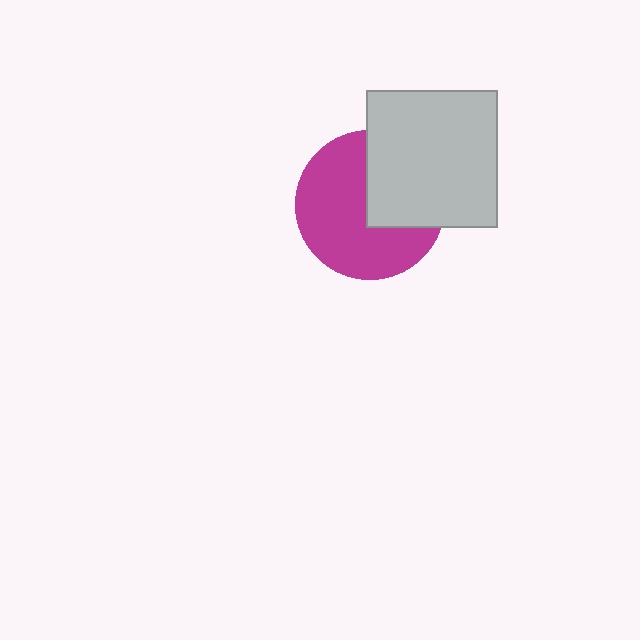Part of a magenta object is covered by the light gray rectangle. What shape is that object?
It is a circle.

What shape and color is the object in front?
The object in front is a light gray rectangle.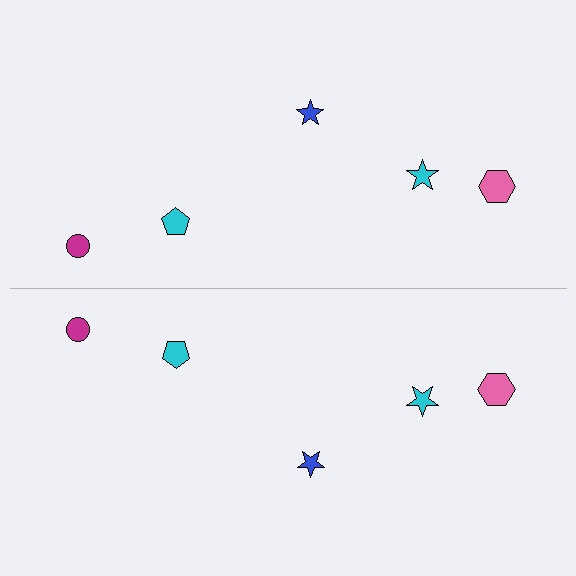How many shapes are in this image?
There are 10 shapes in this image.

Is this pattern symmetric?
Yes, this pattern has bilateral (reflection) symmetry.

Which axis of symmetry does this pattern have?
The pattern has a horizontal axis of symmetry running through the center of the image.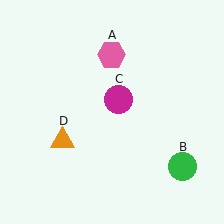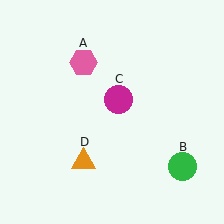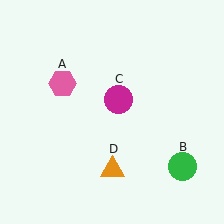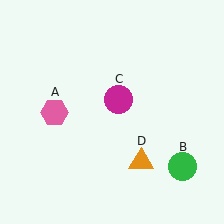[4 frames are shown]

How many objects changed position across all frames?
2 objects changed position: pink hexagon (object A), orange triangle (object D).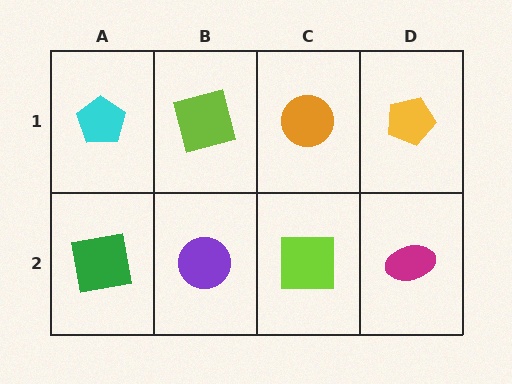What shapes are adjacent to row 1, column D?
A magenta ellipse (row 2, column D), an orange circle (row 1, column C).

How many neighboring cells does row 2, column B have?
3.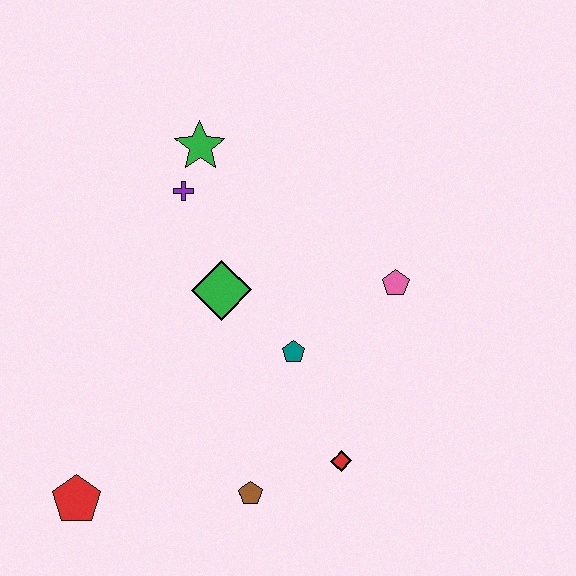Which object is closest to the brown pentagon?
The red diamond is closest to the brown pentagon.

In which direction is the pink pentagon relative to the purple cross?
The pink pentagon is to the right of the purple cross.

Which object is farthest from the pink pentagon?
The red pentagon is farthest from the pink pentagon.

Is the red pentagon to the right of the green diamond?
No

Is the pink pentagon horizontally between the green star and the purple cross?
No